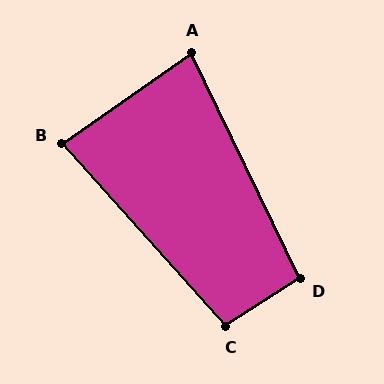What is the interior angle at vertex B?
Approximately 83 degrees (acute).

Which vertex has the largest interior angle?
C, at approximately 99 degrees.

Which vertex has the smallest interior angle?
A, at approximately 81 degrees.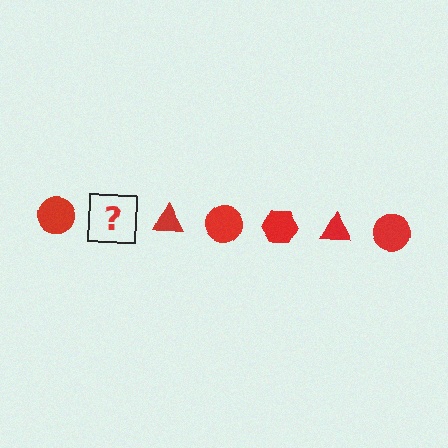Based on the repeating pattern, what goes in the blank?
The blank should be a red hexagon.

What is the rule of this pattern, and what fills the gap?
The rule is that the pattern cycles through circle, hexagon, triangle shapes in red. The gap should be filled with a red hexagon.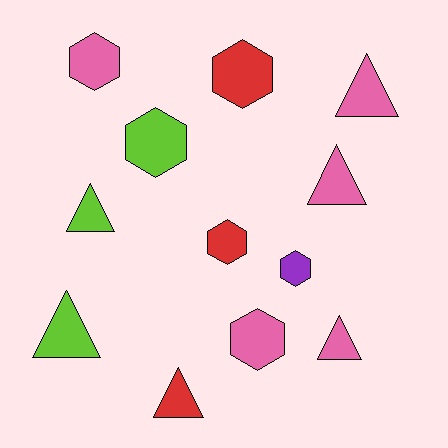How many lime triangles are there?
There are 2 lime triangles.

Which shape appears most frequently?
Triangle, with 6 objects.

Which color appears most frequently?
Pink, with 5 objects.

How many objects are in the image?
There are 12 objects.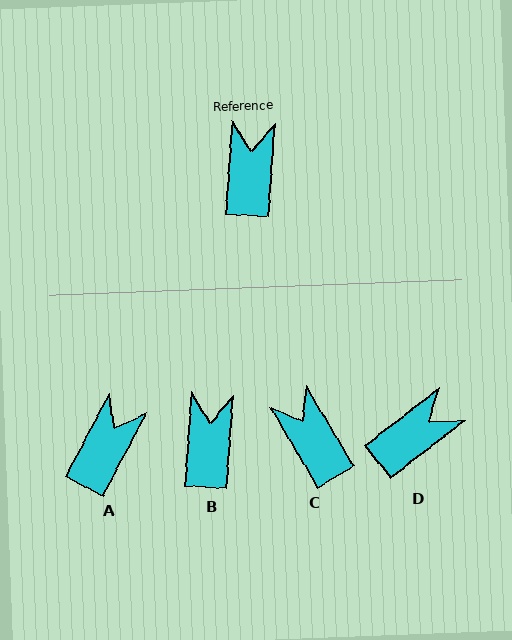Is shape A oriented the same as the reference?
No, it is off by about 23 degrees.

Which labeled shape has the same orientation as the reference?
B.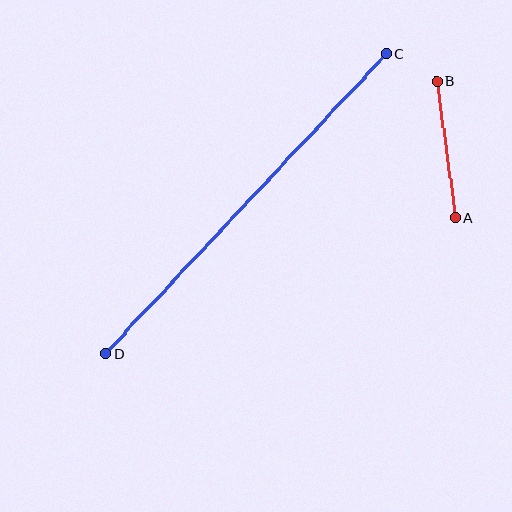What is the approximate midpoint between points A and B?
The midpoint is at approximately (446, 150) pixels.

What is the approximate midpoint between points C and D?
The midpoint is at approximately (246, 204) pixels.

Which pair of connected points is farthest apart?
Points C and D are farthest apart.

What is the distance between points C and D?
The distance is approximately 410 pixels.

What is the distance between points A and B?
The distance is approximately 137 pixels.